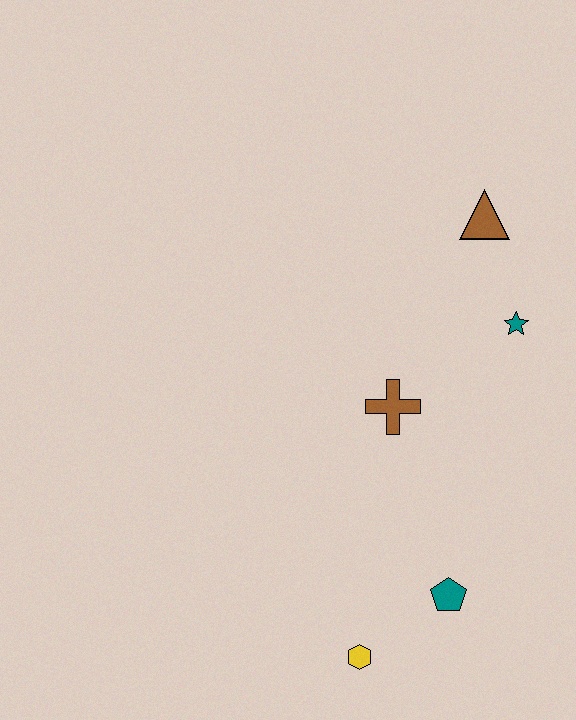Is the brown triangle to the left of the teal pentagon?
No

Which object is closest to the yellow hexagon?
The teal pentagon is closest to the yellow hexagon.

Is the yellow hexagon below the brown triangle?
Yes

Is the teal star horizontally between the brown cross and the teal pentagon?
No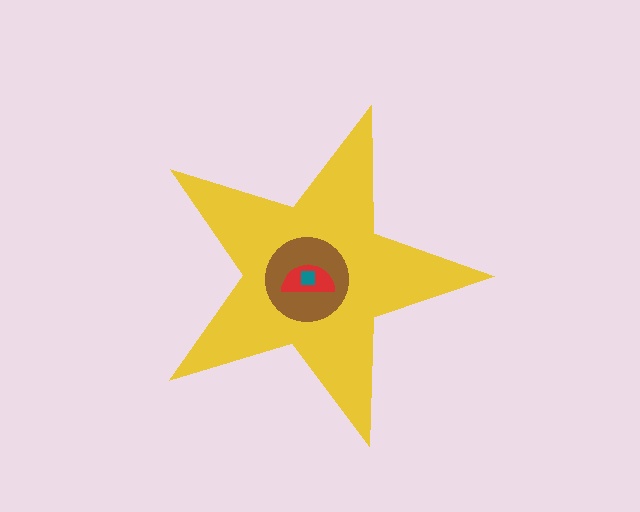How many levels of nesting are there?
4.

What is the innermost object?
The teal square.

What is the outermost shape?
The yellow star.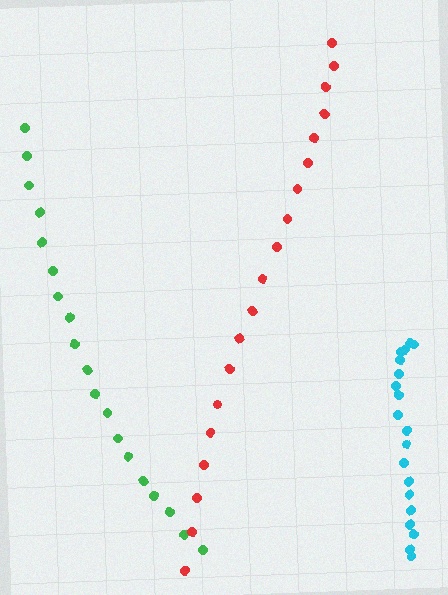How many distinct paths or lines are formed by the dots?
There are 3 distinct paths.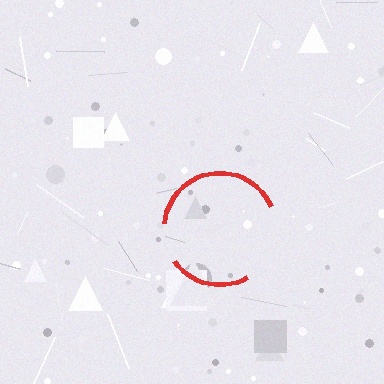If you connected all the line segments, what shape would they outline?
They would outline a circle.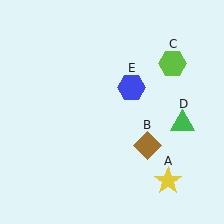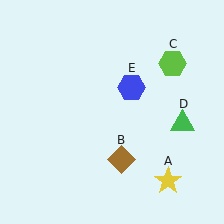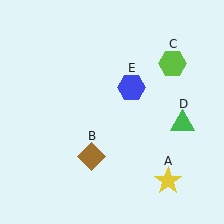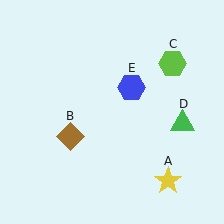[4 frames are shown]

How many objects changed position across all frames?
1 object changed position: brown diamond (object B).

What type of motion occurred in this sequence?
The brown diamond (object B) rotated clockwise around the center of the scene.